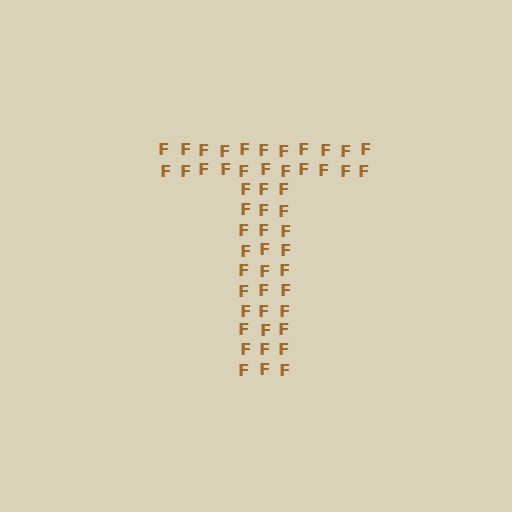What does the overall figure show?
The overall figure shows the letter T.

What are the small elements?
The small elements are letter F's.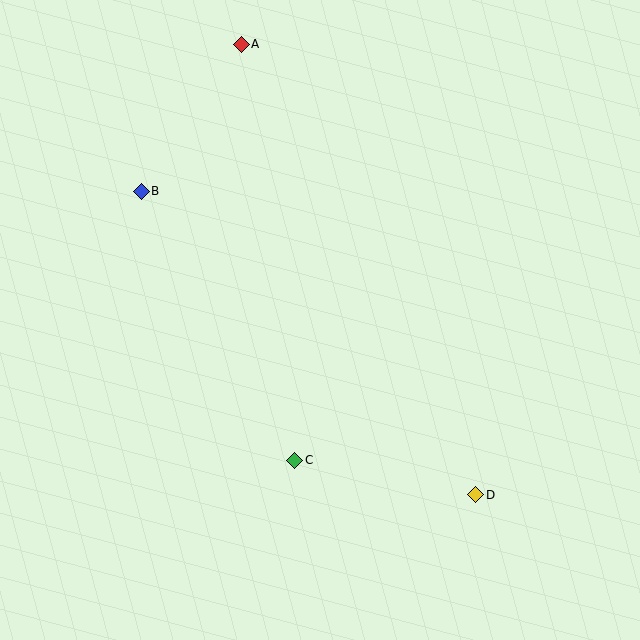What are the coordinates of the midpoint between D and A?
The midpoint between D and A is at (358, 270).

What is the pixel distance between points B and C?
The distance between B and C is 310 pixels.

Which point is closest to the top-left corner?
Point B is closest to the top-left corner.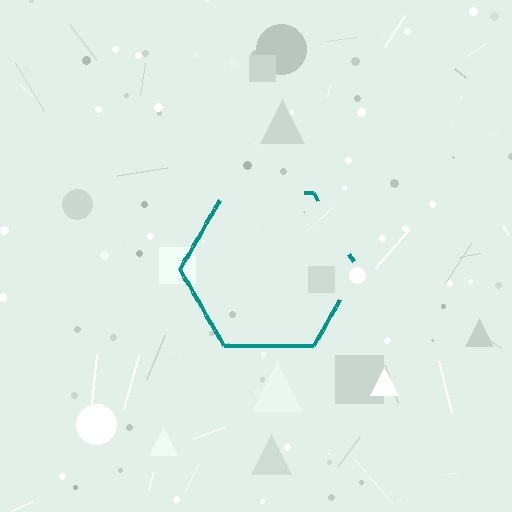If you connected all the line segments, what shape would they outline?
They would outline a hexagon.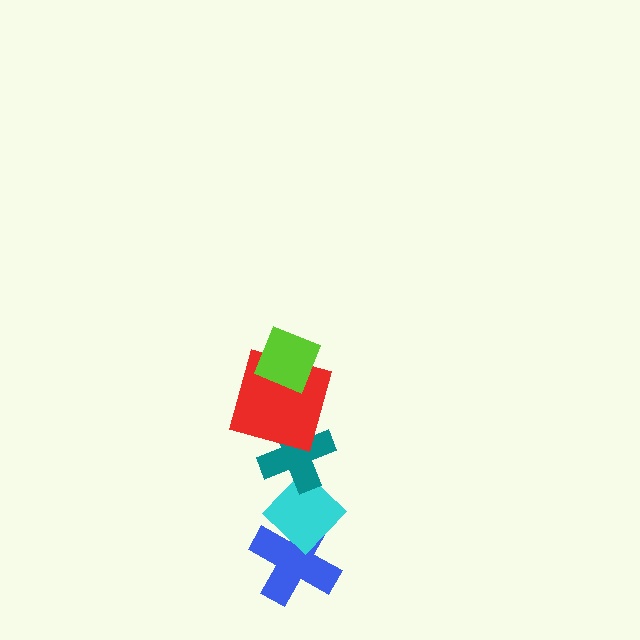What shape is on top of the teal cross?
The red square is on top of the teal cross.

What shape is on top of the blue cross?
The cyan diamond is on top of the blue cross.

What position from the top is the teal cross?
The teal cross is 3rd from the top.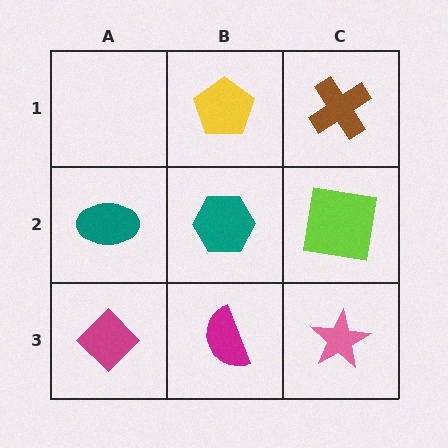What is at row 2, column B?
A teal hexagon.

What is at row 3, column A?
A magenta diamond.